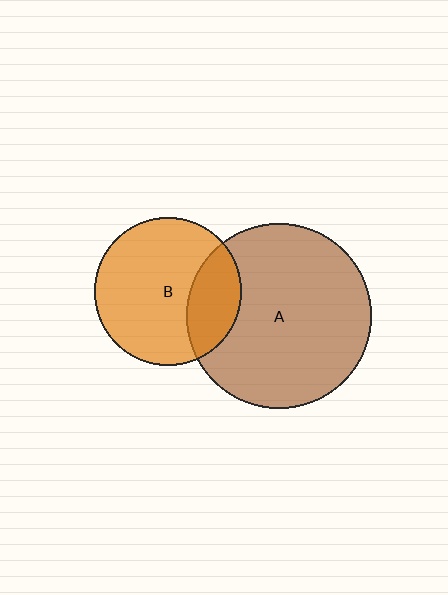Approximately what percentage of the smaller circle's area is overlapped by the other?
Approximately 25%.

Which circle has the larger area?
Circle A (brown).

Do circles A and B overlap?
Yes.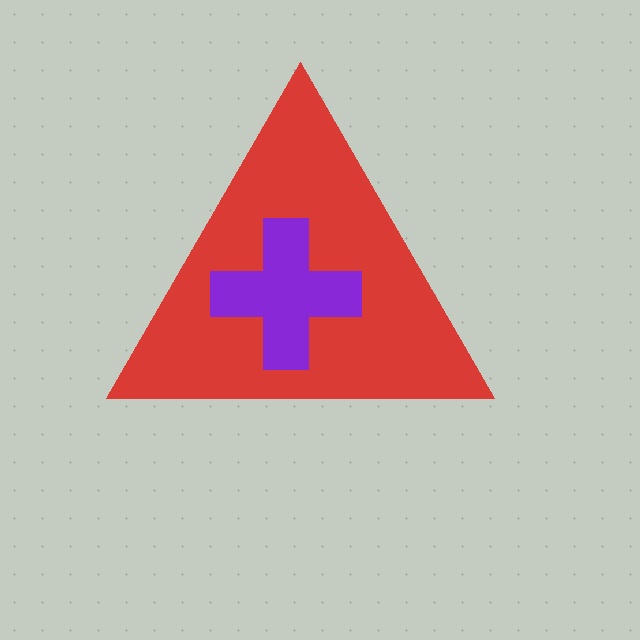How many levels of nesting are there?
2.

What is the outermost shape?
The red triangle.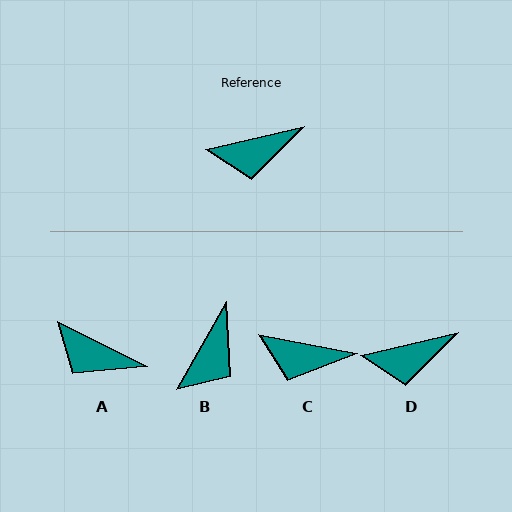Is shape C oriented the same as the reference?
No, it is off by about 24 degrees.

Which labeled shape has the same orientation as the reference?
D.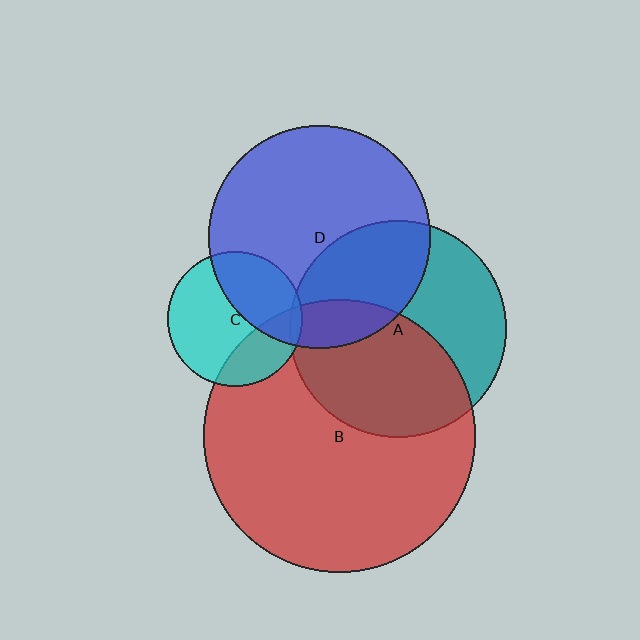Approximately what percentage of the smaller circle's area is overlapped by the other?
Approximately 10%.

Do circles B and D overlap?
Yes.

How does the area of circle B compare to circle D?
Approximately 1.5 times.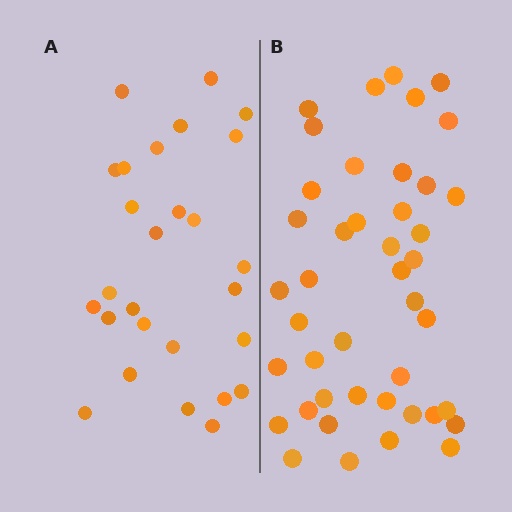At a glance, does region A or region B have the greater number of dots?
Region B (the right region) has more dots.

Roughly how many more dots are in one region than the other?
Region B has approximately 15 more dots than region A.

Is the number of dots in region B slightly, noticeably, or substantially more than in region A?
Region B has substantially more. The ratio is roughly 1.6 to 1.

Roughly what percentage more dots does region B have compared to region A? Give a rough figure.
About 60% more.